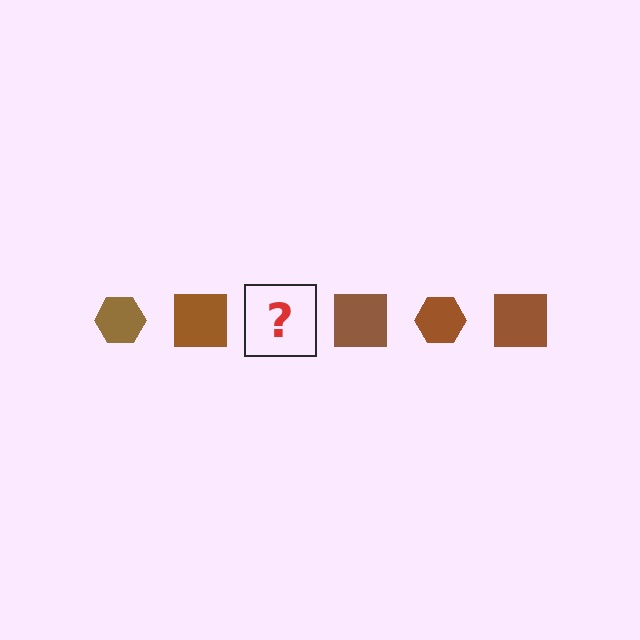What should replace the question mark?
The question mark should be replaced with a brown hexagon.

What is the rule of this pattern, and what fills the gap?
The rule is that the pattern cycles through hexagon, square shapes in brown. The gap should be filled with a brown hexagon.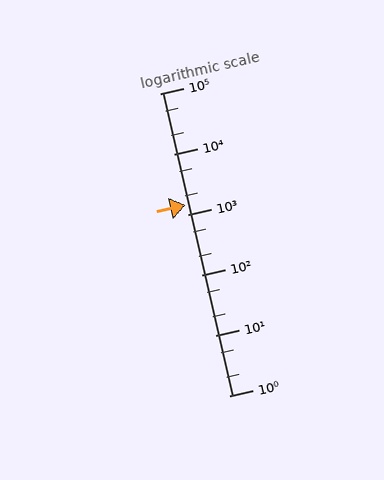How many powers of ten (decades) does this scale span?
The scale spans 5 decades, from 1 to 100000.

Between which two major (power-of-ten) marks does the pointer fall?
The pointer is between 1000 and 10000.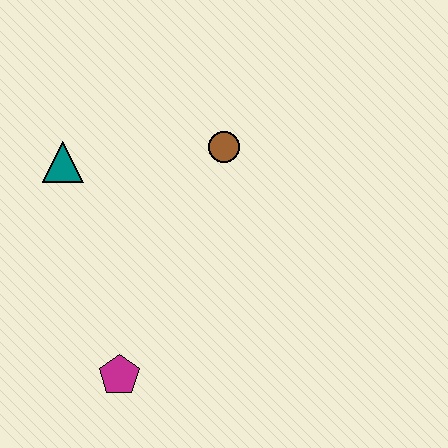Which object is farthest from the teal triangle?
The magenta pentagon is farthest from the teal triangle.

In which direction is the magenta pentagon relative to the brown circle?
The magenta pentagon is below the brown circle.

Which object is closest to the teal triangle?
The brown circle is closest to the teal triangle.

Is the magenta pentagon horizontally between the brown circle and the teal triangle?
Yes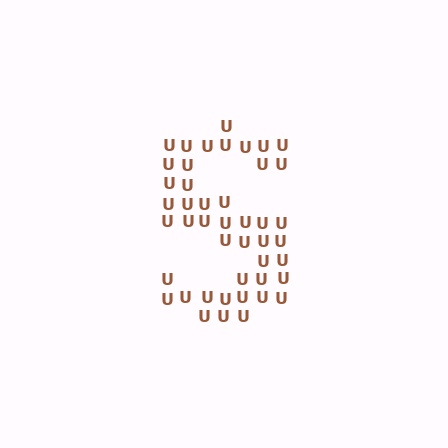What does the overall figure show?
The overall figure shows the letter S.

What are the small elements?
The small elements are letter U's.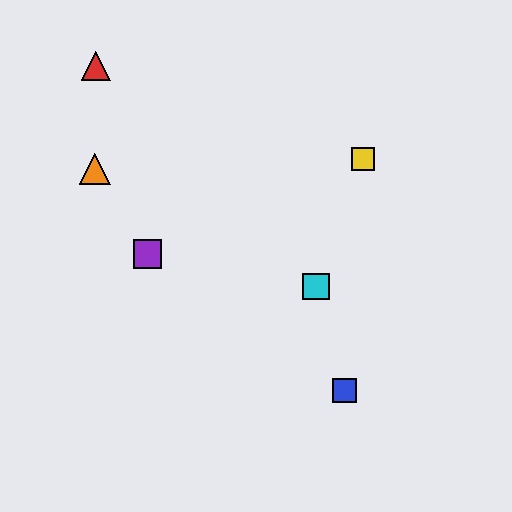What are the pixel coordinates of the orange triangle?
The orange triangle is at (95, 169).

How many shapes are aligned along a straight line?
3 shapes (the green triangle, the orange triangle, the cyan square) are aligned along a straight line.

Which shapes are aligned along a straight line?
The green triangle, the orange triangle, the cyan square are aligned along a straight line.